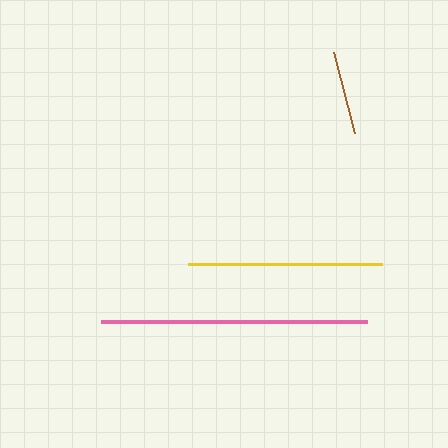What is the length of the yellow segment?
The yellow segment is approximately 194 pixels long.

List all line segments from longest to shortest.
From longest to shortest: pink, yellow, brown.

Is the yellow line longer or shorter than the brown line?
The yellow line is longer than the brown line.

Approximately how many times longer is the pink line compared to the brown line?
The pink line is approximately 3.2 times the length of the brown line.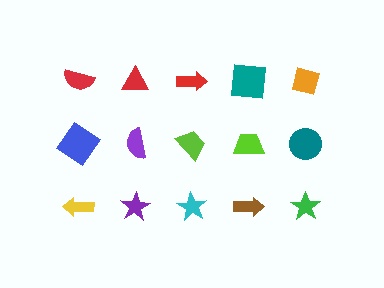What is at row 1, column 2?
A red triangle.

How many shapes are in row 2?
5 shapes.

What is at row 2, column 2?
A purple semicircle.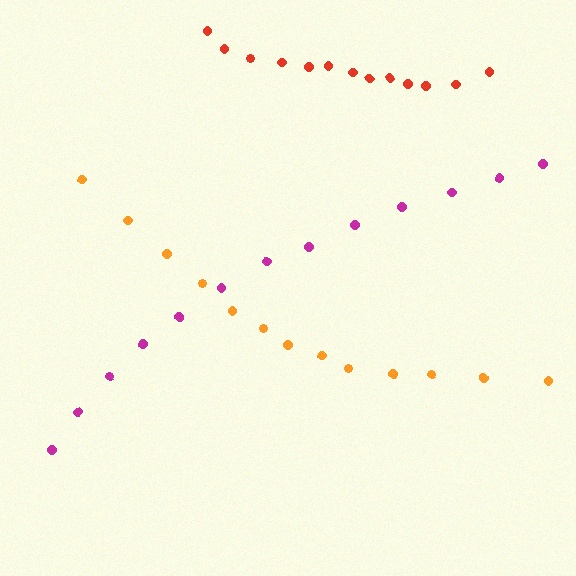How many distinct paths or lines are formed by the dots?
There are 3 distinct paths.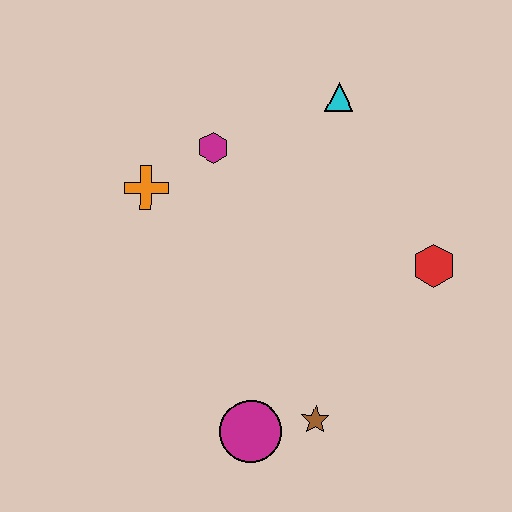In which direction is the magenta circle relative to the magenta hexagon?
The magenta circle is below the magenta hexagon.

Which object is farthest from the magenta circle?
The cyan triangle is farthest from the magenta circle.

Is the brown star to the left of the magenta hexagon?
No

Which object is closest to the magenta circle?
The brown star is closest to the magenta circle.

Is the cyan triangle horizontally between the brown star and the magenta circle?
No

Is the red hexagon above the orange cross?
No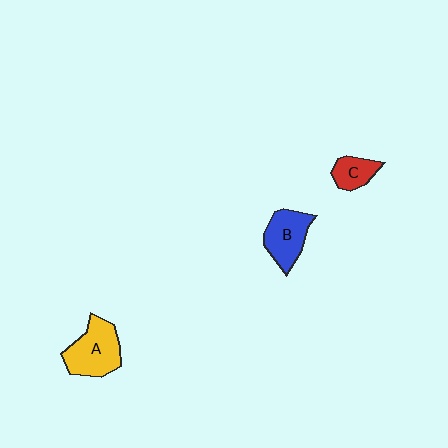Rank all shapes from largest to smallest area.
From largest to smallest: A (yellow), B (blue), C (red).